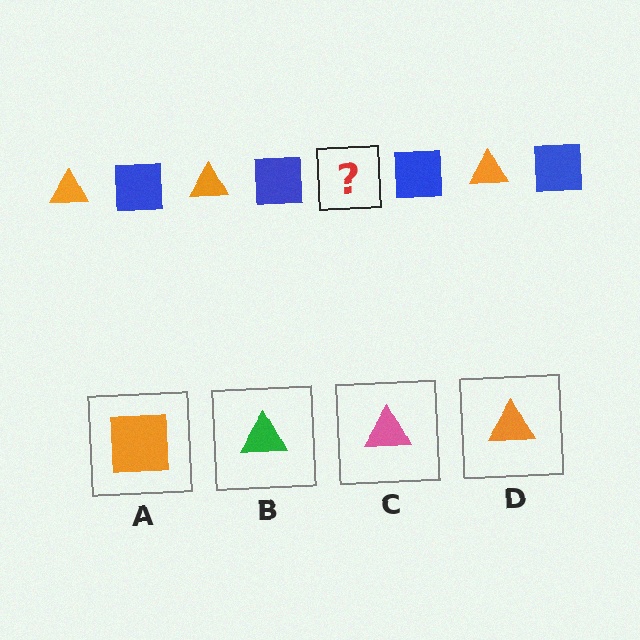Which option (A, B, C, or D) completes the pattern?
D.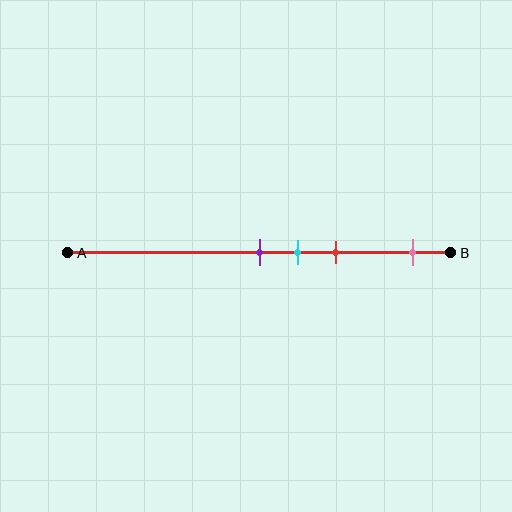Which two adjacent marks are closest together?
The purple and cyan marks are the closest adjacent pair.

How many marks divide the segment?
There are 4 marks dividing the segment.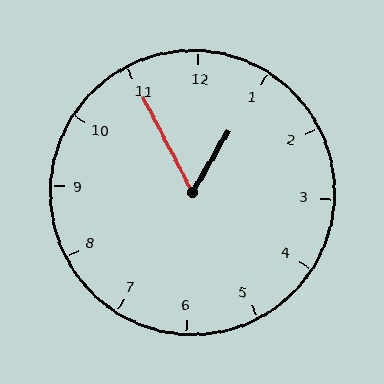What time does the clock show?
12:55.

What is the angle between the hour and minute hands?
Approximately 58 degrees.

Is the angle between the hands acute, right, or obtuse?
It is acute.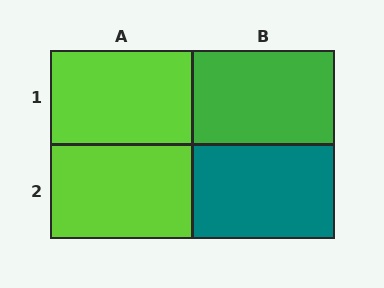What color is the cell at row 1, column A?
Lime.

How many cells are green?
1 cell is green.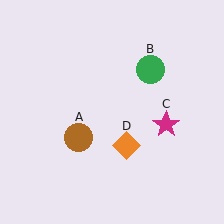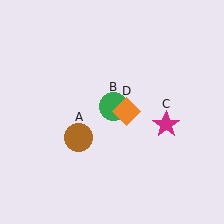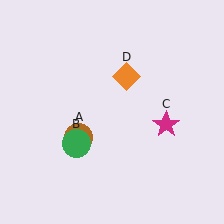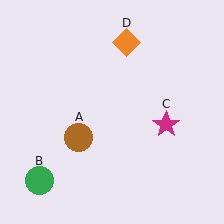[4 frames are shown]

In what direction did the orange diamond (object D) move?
The orange diamond (object D) moved up.